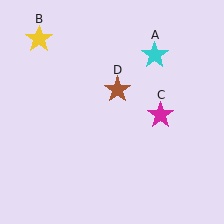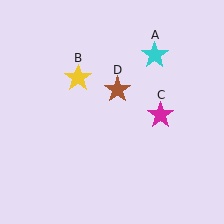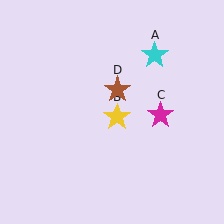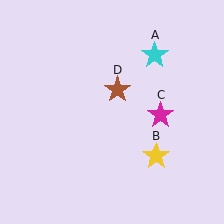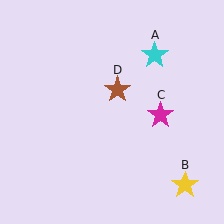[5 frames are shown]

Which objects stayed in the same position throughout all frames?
Cyan star (object A) and magenta star (object C) and brown star (object D) remained stationary.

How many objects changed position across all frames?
1 object changed position: yellow star (object B).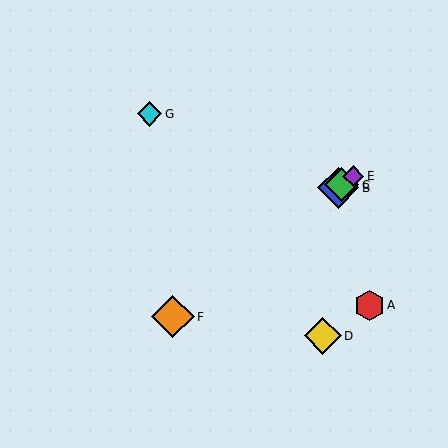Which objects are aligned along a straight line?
Objects B, C, E, F are aligned along a straight line.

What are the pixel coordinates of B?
Object B is at (338, 188).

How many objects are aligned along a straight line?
4 objects (B, C, E, F) are aligned along a straight line.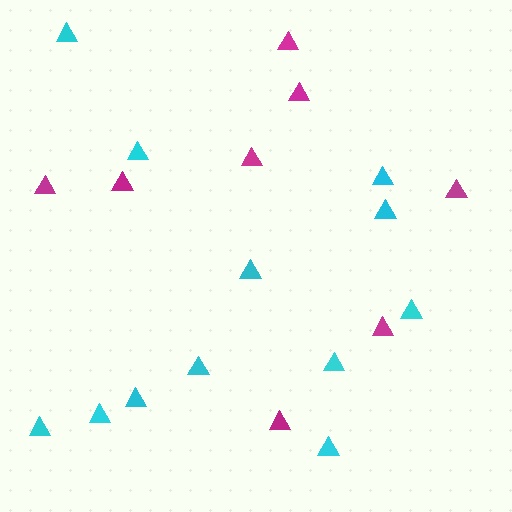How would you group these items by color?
There are 2 groups: one group of cyan triangles (12) and one group of magenta triangles (8).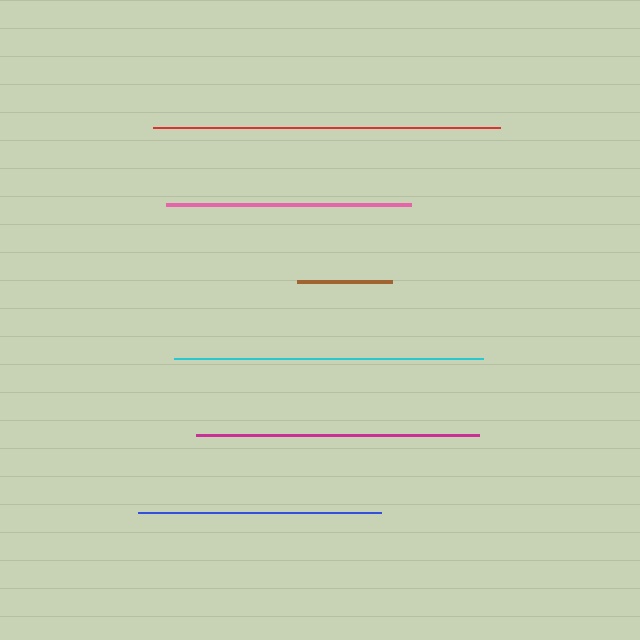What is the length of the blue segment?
The blue segment is approximately 243 pixels long.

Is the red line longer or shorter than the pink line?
The red line is longer than the pink line.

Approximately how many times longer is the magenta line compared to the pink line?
The magenta line is approximately 1.2 times the length of the pink line.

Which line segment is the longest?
The red line is the longest at approximately 347 pixels.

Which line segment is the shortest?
The brown line is the shortest at approximately 95 pixels.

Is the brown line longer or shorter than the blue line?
The blue line is longer than the brown line.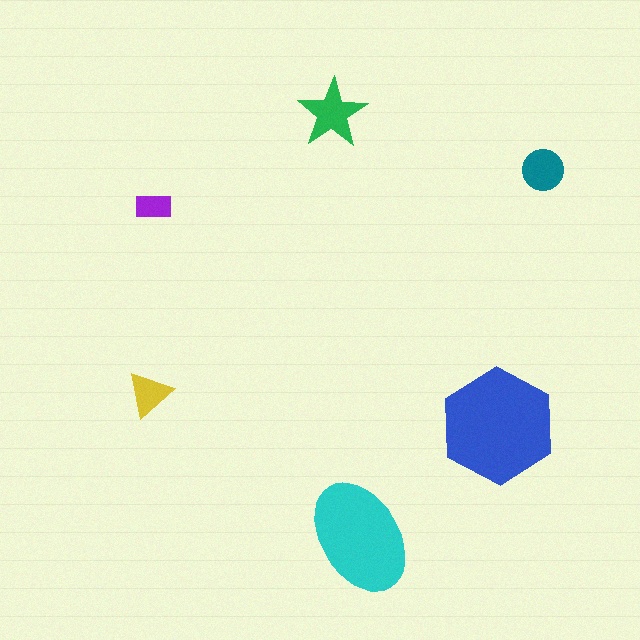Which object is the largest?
The blue hexagon.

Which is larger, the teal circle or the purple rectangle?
The teal circle.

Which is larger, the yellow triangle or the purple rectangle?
The yellow triangle.